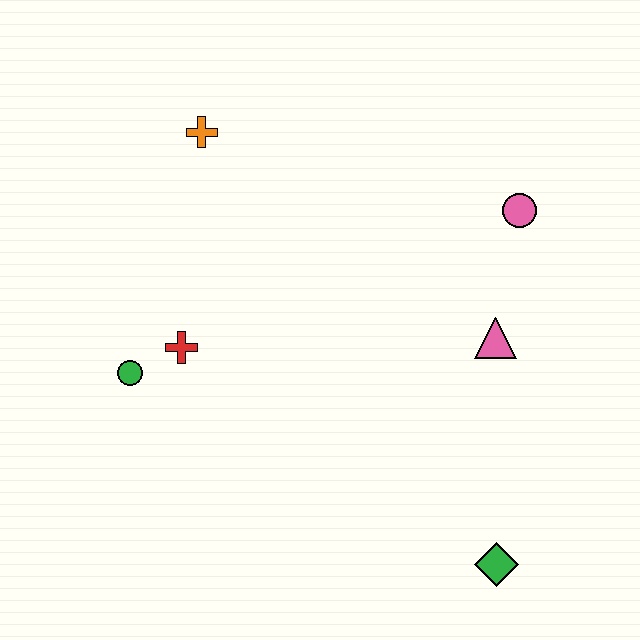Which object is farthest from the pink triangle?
The green circle is farthest from the pink triangle.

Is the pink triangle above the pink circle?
No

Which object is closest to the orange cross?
The red cross is closest to the orange cross.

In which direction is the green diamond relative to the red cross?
The green diamond is to the right of the red cross.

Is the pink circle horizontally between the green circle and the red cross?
No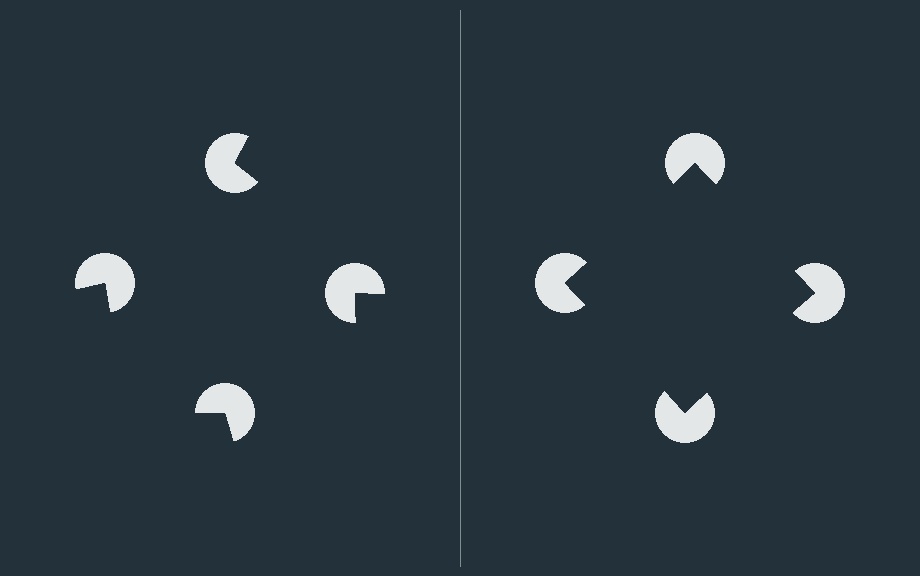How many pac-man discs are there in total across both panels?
8 — 4 on each side.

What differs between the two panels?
The pac-man discs are positioned identically on both sides; only the wedge orientations differ. On the right they align to a square; on the left they are misaligned.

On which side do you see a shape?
An illusory square appears on the right side. On the left side the wedge cuts are rotated, so no coherent shape forms.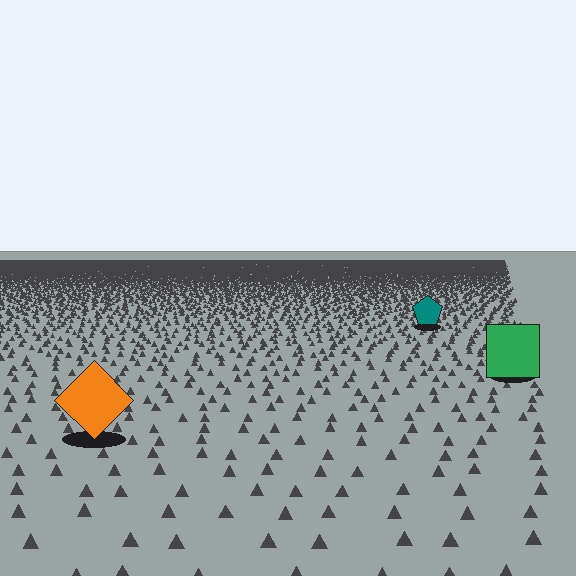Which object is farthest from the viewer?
The teal pentagon is farthest from the viewer. It appears smaller and the ground texture around it is denser.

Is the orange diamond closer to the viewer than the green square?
Yes. The orange diamond is closer — you can tell from the texture gradient: the ground texture is coarser near it.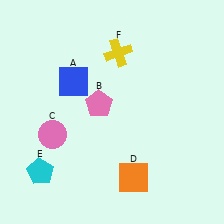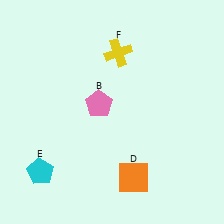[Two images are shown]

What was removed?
The pink circle (C), the blue square (A) were removed in Image 2.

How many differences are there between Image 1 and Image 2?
There are 2 differences between the two images.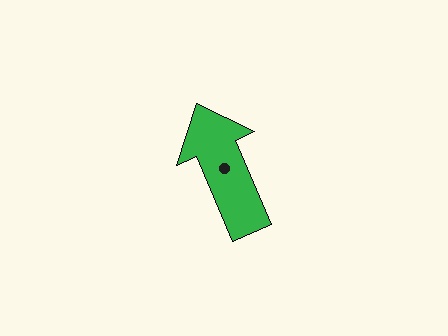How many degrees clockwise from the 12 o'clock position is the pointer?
Approximately 337 degrees.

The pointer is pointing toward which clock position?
Roughly 11 o'clock.